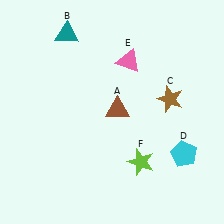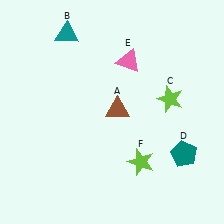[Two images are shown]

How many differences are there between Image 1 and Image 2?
There are 2 differences between the two images.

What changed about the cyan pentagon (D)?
In Image 1, D is cyan. In Image 2, it changed to teal.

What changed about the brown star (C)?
In Image 1, C is brown. In Image 2, it changed to lime.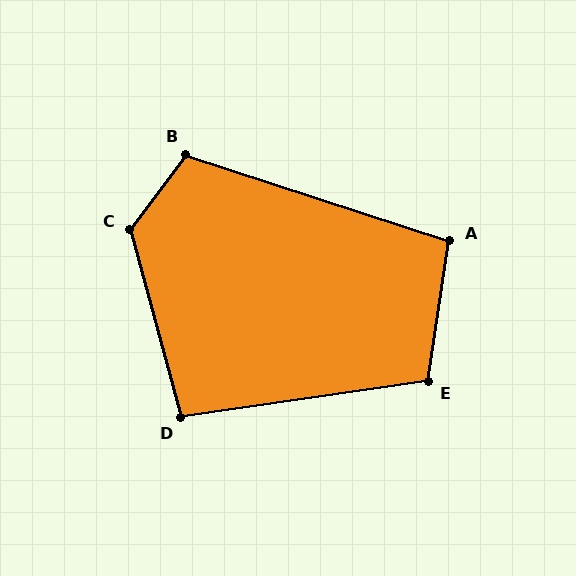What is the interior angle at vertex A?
Approximately 99 degrees (obtuse).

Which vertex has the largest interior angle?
C, at approximately 129 degrees.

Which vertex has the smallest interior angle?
D, at approximately 97 degrees.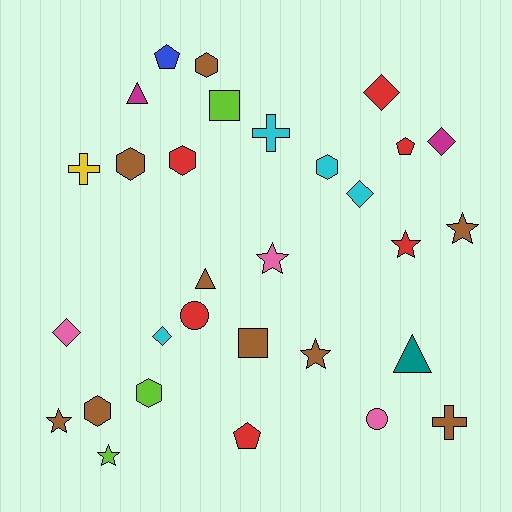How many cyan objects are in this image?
There are 4 cyan objects.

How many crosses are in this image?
There are 3 crosses.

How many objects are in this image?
There are 30 objects.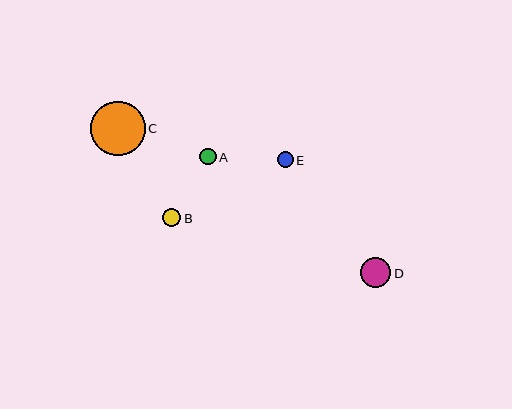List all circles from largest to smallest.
From largest to smallest: C, D, B, A, E.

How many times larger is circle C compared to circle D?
Circle C is approximately 1.8 times the size of circle D.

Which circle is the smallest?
Circle E is the smallest with a size of approximately 16 pixels.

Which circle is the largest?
Circle C is the largest with a size of approximately 55 pixels.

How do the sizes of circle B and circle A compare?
Circle B and circle A are approximately the same size.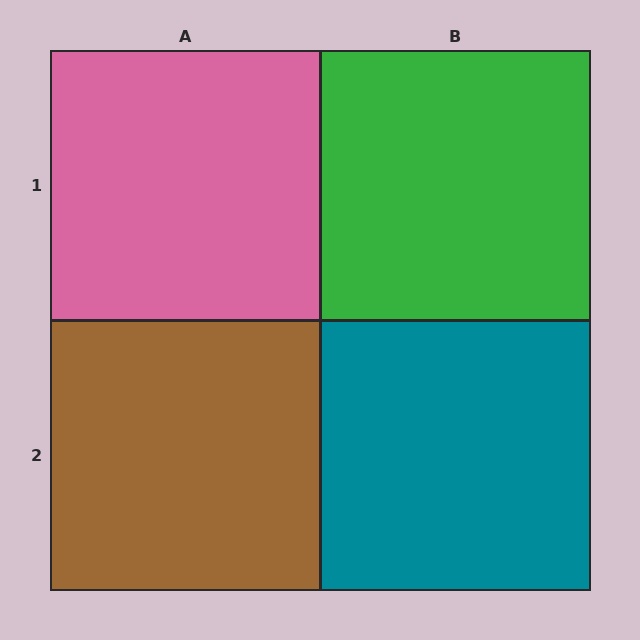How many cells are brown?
1 cell is brown.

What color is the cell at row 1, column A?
Pink.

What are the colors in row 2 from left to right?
Brown, teal.